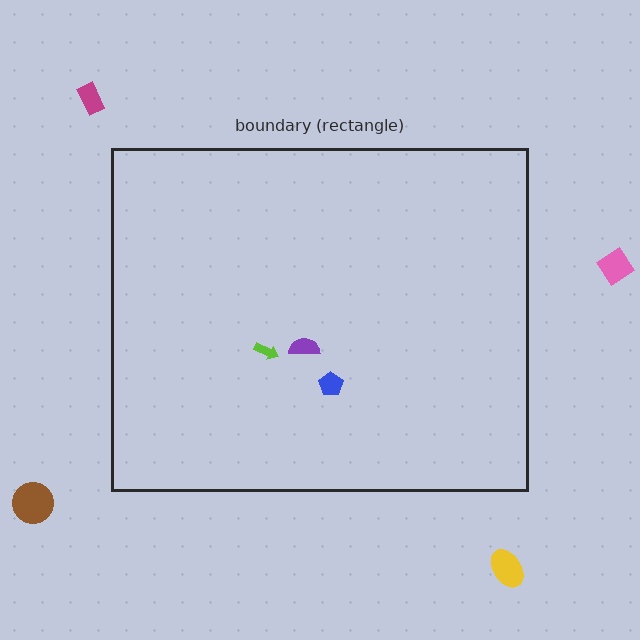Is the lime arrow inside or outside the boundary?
Inside.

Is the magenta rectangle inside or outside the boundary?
Outside.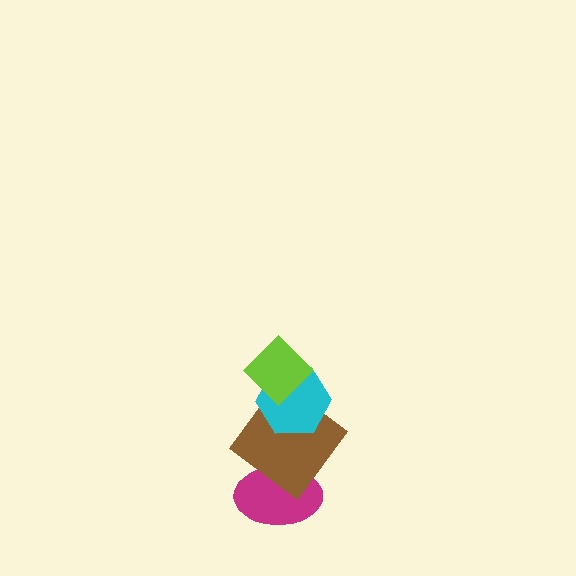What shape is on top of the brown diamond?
The cyan hexagon is on top of the brown diamond.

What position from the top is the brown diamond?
The brown diamond is 3rd from the top.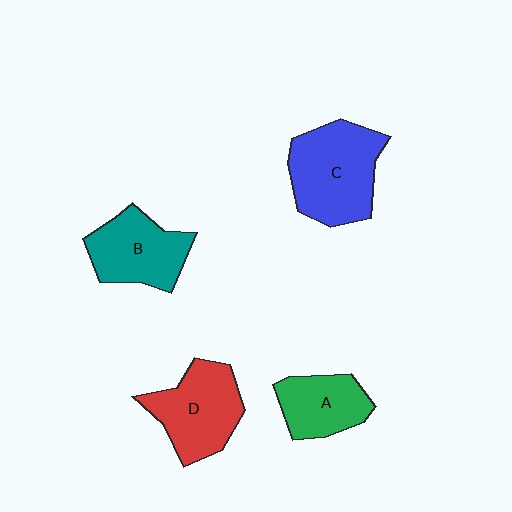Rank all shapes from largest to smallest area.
From largest to smallest: C (blue), D (red), B (teal), A (green).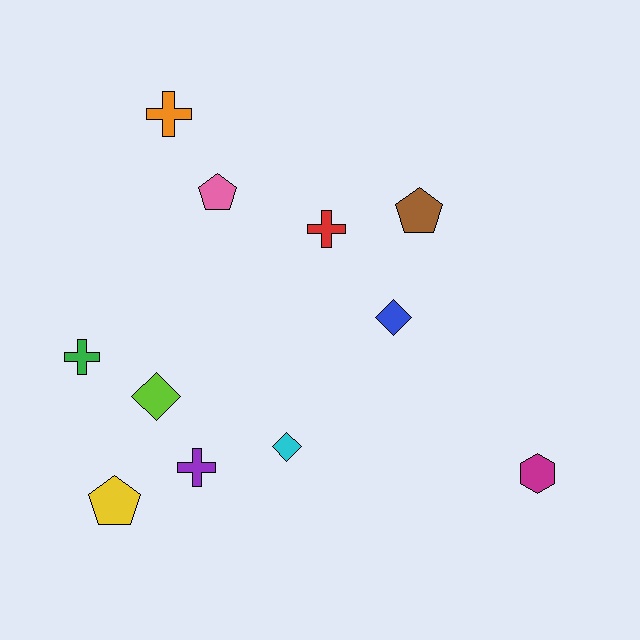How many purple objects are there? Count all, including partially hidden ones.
There is 1 purple object.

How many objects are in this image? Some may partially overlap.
There are 11 objects.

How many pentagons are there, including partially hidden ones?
There are 3 pentagons.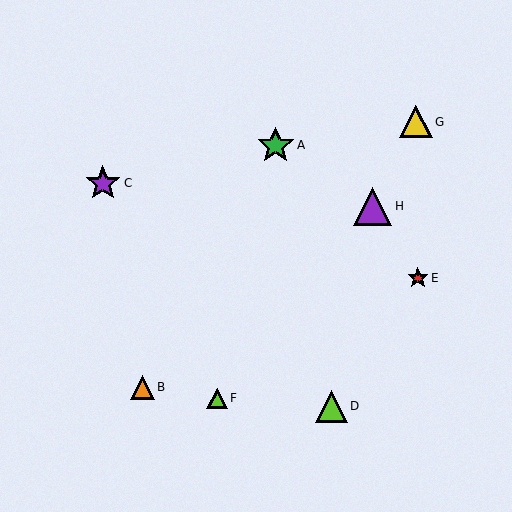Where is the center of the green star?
The center of the green star is at (276, 145).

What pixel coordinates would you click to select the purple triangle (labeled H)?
Click at (373, 206) to select the purple triangle H.